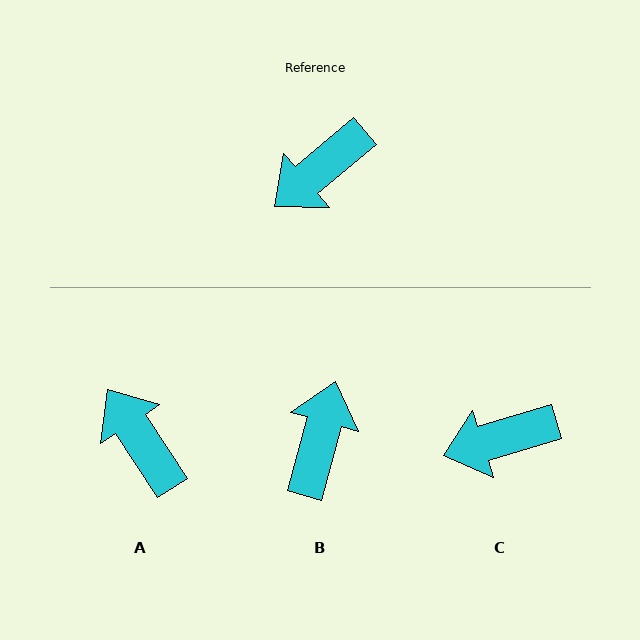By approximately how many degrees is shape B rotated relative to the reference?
Approximately 146 degrees clockwise.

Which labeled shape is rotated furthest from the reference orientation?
B, about 146 degrees away.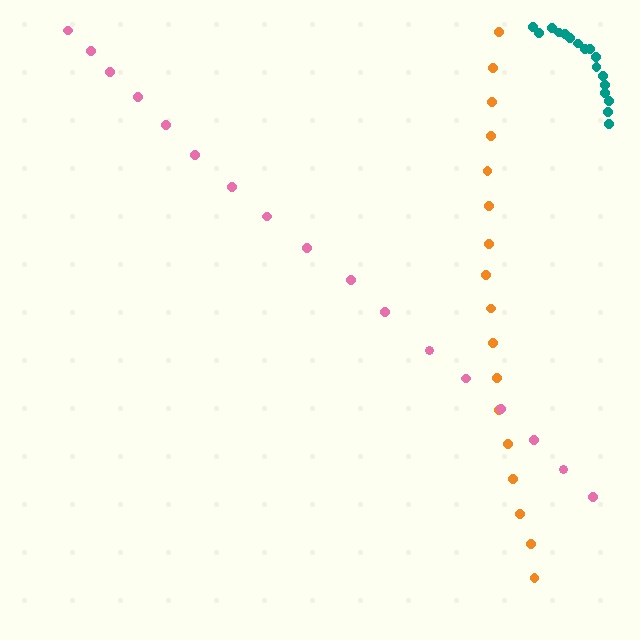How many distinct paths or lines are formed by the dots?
There are 3 distinct paths.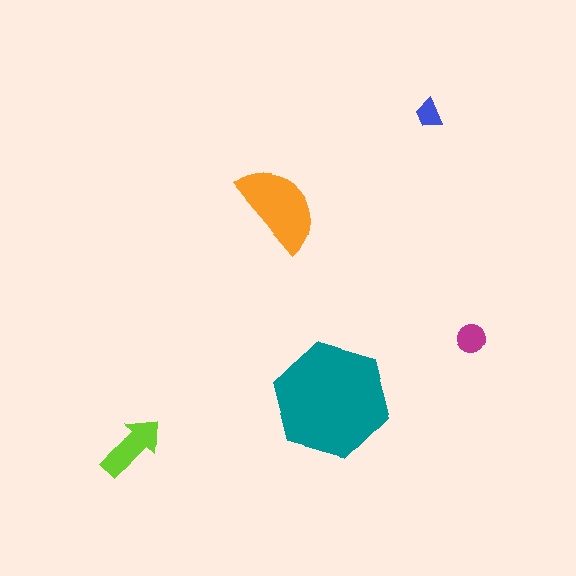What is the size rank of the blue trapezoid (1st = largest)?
5th.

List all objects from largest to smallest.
The teal hexagon, the orange semicircle, the lime arrow, the magenta circle, the blue trapezoid.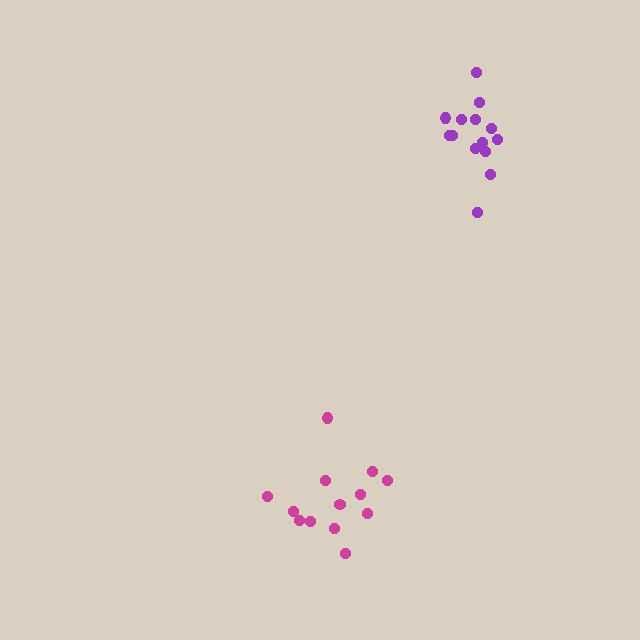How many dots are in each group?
Group 1: 14 dots, Group 2: 13 dots (27 total).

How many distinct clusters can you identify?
There are 2 distinct clusters.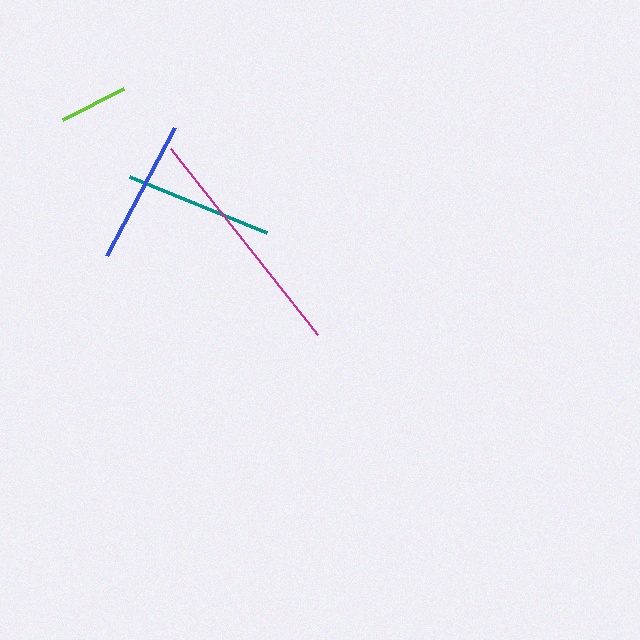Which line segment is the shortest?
The lime line is the shortest at approximately 68 pixels.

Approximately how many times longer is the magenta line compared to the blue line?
The magenta line is approximately 1.6 times the length of the blue line.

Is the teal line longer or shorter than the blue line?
The teal line is longer than the blue line.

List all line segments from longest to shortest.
From longest to shortest: magenta, teal, blue, lime.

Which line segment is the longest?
The magenta line is the longest at approximately 236 pixels.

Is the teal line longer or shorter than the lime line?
The teal line is longer than the lime line.